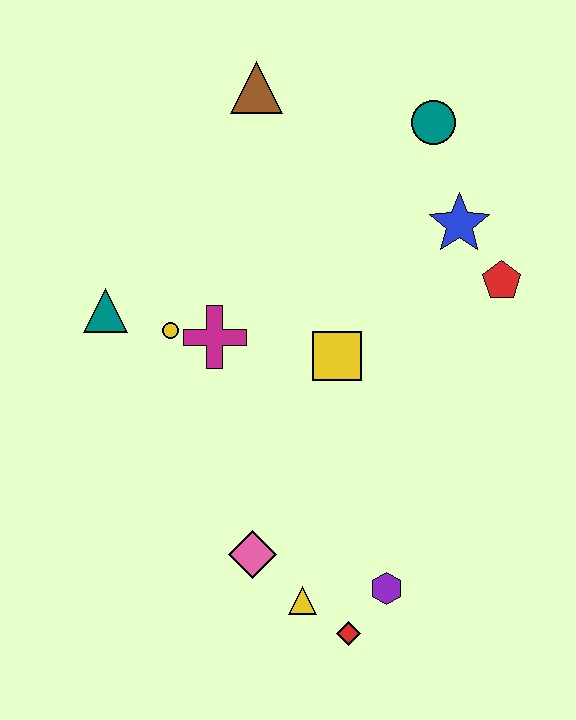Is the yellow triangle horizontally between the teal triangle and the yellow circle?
No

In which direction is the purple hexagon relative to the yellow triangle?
The purple hexagon is to the right of the yellow triangle.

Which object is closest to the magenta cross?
The yellow circle is closest to the magenta cross.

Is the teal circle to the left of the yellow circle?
No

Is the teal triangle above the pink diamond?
Yes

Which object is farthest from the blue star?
The red diamond is farthest from the blue star.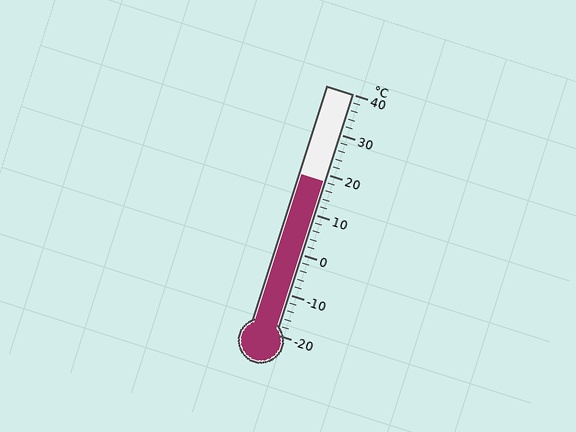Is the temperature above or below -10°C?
The temperature is above -10°C.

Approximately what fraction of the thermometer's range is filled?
The thermometer is filled to approximately 65% of its range.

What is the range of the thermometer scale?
The thermometer scale ranges from -20°C to 40°C.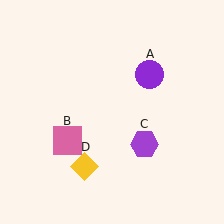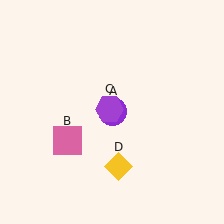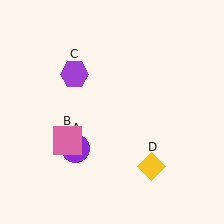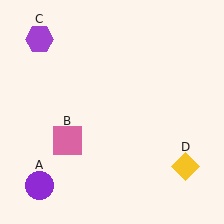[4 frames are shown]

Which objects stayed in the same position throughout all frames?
Pink square (object B) remained stationary.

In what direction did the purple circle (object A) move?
The purple circle (object A) moved down and to the left.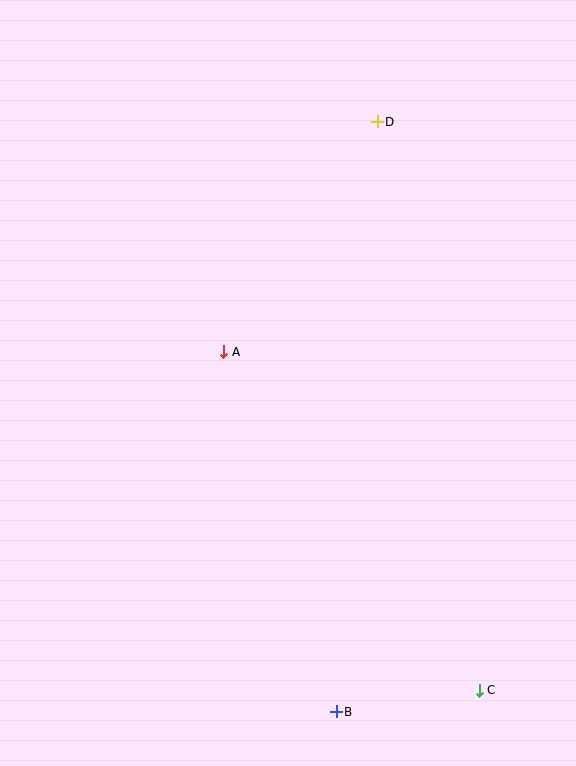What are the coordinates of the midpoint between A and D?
The midpoint between A and D is at (300, 237).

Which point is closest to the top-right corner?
Point D is closest to the top-right corner.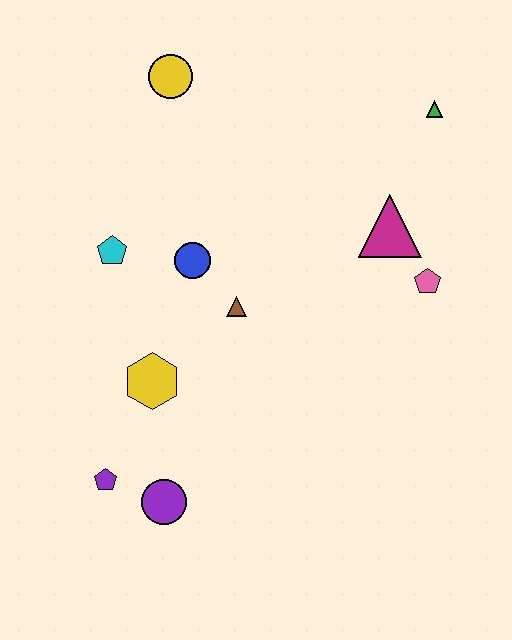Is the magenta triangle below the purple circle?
No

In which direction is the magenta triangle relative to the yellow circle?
The magenta triangle is to the right of the yellow circle.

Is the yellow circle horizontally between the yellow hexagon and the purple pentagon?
No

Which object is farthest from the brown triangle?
The green triangle is farthest from the brown triangle.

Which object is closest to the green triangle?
The magenta triangle is closest to the green triangle.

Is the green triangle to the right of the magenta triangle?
Yes